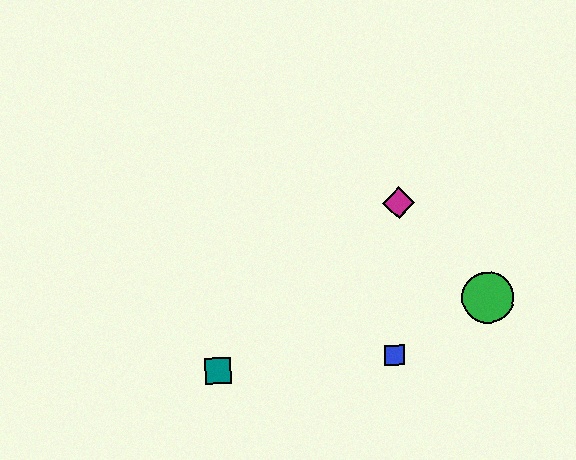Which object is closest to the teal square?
The blue square is closest to the teal square.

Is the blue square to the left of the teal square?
No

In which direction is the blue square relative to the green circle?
The blue square is to the left of the green circle.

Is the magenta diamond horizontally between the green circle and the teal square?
Yes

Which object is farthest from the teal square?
The green circle is farthest from the teal square.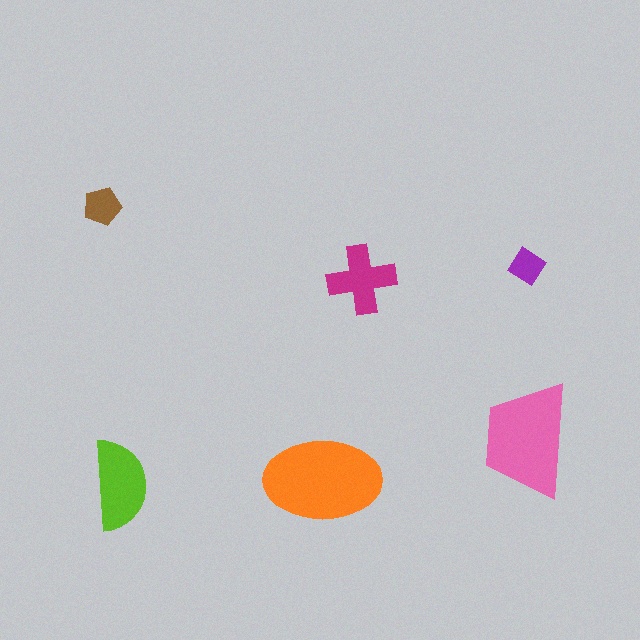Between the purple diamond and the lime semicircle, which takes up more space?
The lime semicircle.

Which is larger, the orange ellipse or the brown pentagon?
The orange ellipse.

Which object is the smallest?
The purple diamond.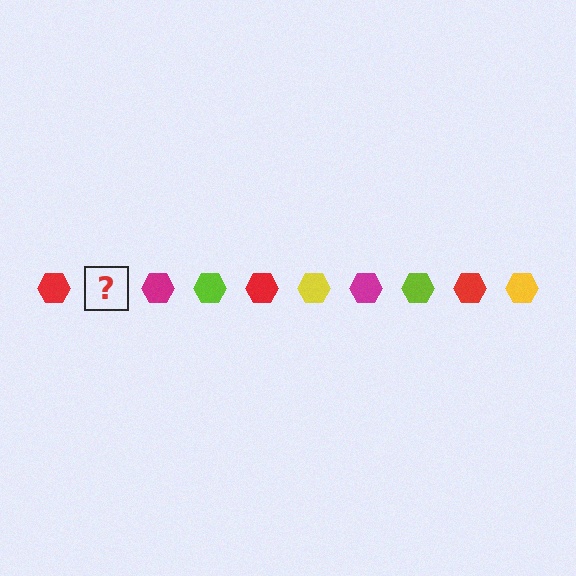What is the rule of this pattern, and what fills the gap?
The rule is that the pattern cycles through red, yellow, magenta, lime hexagons. The gap should be filled with a yellow hexagon.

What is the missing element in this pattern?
The missing element is a yellow hexagon.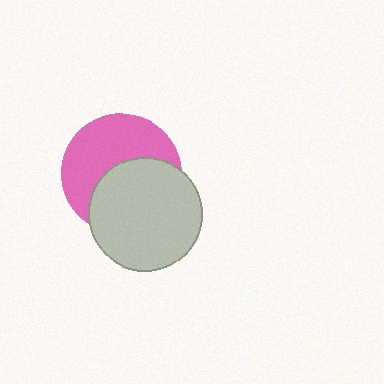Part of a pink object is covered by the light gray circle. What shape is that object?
It is a circle.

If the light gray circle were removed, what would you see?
You would see the complete pink circle.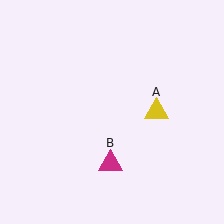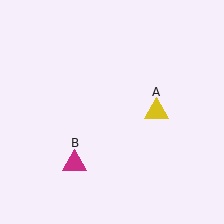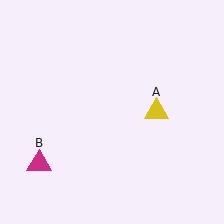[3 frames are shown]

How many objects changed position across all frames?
1 object changed position: magenta triangle (object B).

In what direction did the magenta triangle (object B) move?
The magenta triangle (object B) moved left.